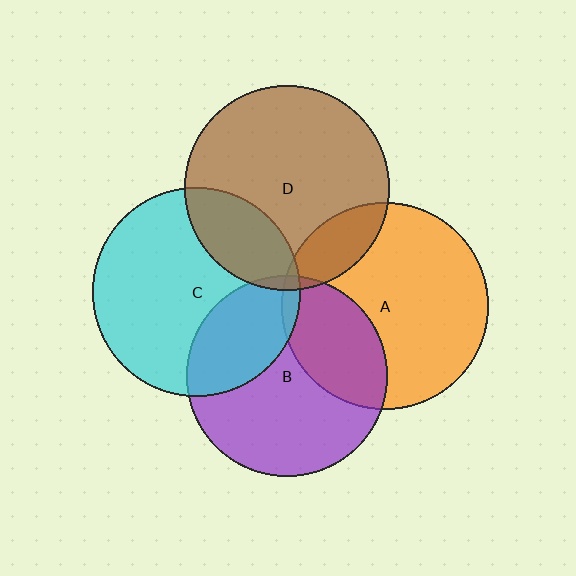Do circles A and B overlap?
Yes.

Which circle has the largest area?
Circle C (cyan).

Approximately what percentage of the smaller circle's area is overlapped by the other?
Approximately 30%.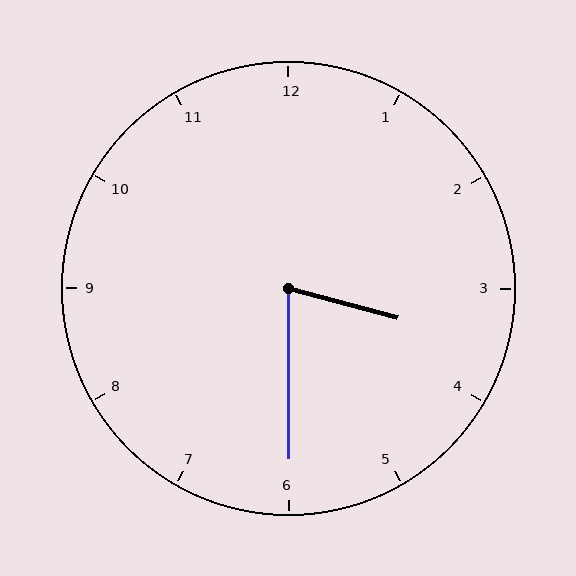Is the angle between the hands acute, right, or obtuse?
It is acute.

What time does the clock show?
3:30.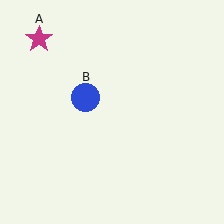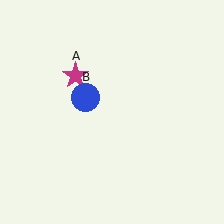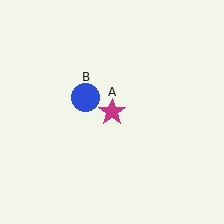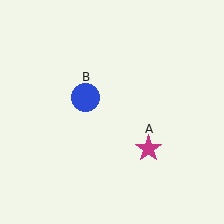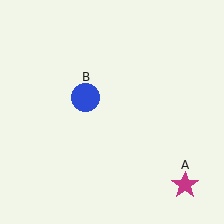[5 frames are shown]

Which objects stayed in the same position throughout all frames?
Blue circle (object B) remained stationary.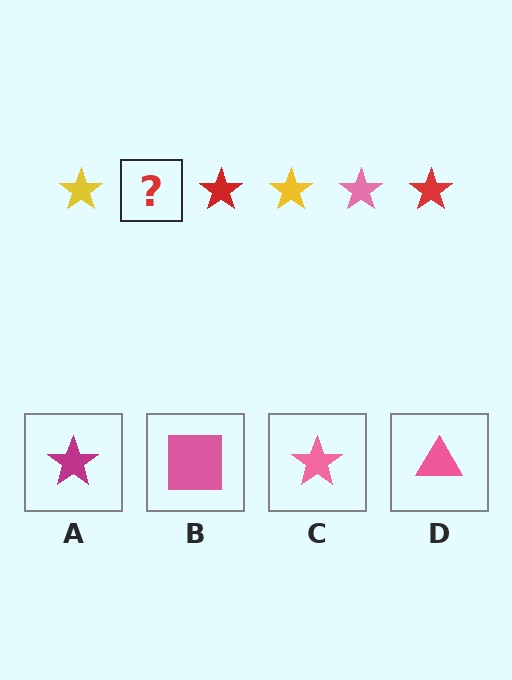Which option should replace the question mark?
Option C.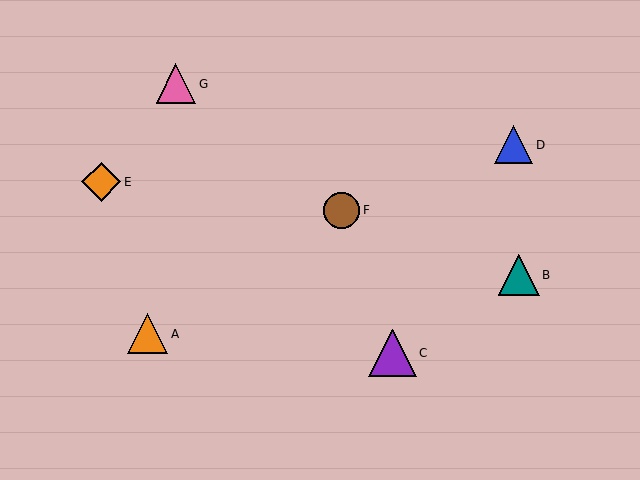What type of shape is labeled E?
Shape E is an orange diamond.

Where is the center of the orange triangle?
The center of the orange triangle is at (148, 334).